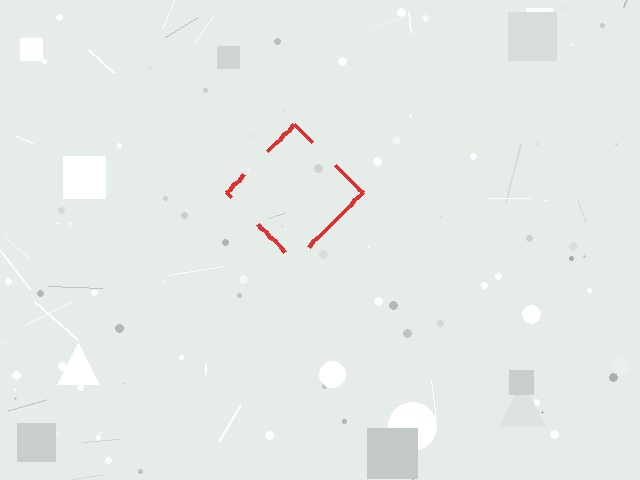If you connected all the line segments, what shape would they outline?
They would outline a diamond.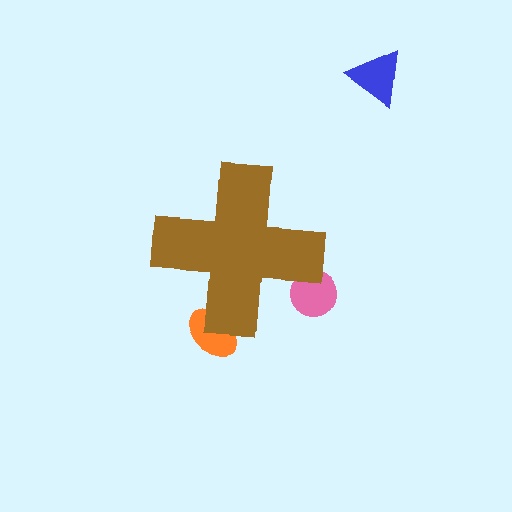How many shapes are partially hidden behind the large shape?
2 shapes are partially hidden.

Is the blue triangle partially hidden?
No, the blue triangle is fully visible.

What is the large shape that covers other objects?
A brown cross.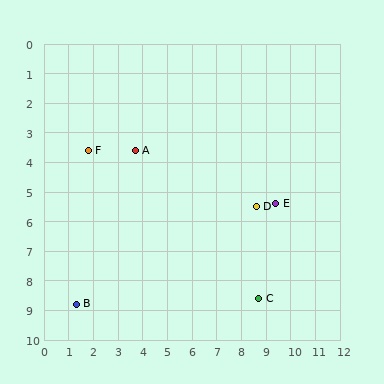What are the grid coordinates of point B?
Point B is at approximately (1.3, 8.8).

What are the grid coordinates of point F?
Point F is at approximately (1.8, 3.6).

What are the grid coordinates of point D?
Point D is at approximately (8.6, 5.5).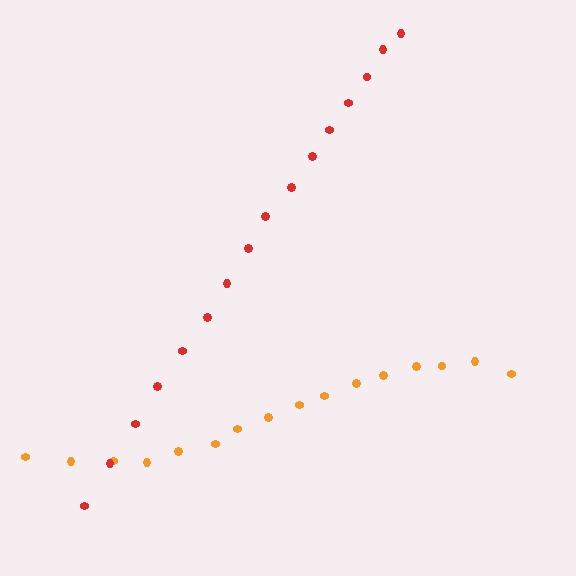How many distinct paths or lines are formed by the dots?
There are 2 distinct paths.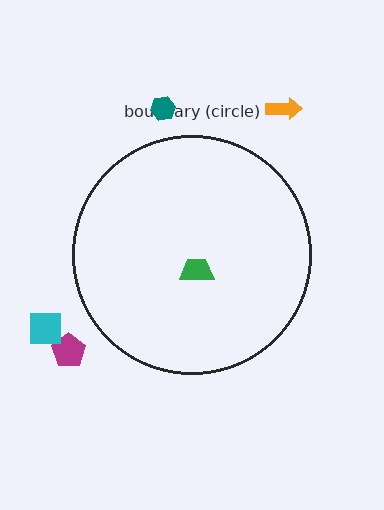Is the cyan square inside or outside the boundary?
Outside.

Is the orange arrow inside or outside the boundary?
Outside.